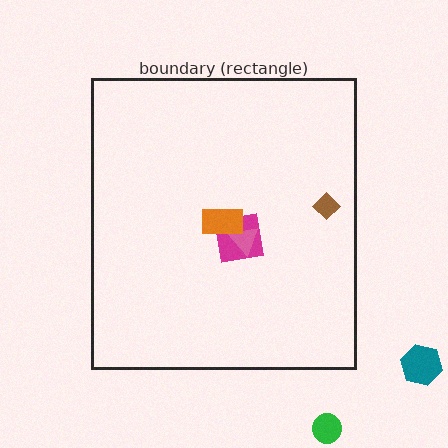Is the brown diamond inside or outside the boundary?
Inside.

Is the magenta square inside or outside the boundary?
Inside.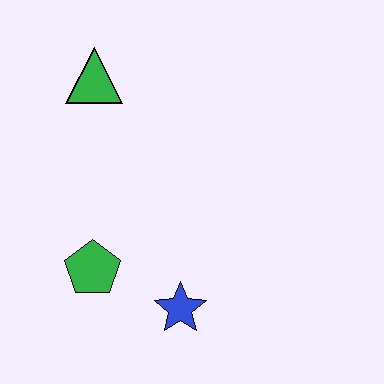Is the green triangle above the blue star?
Yes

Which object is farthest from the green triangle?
The blue star is farthest from the green triangle.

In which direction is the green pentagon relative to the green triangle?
The green pentagon is below the green triangle.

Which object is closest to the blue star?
The green pentagon is closest to the blue star.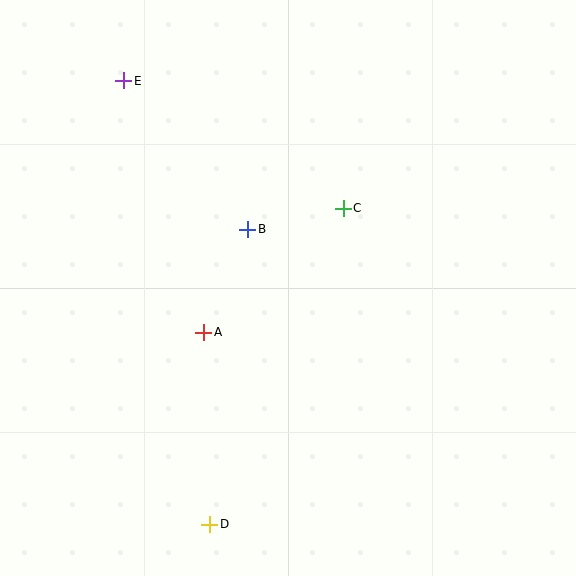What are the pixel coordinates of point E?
Point E is at (124, 81).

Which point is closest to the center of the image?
Point B at (248, 229) is closest to the center.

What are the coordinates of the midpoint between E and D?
The midpoint between E and D is at (167, 302).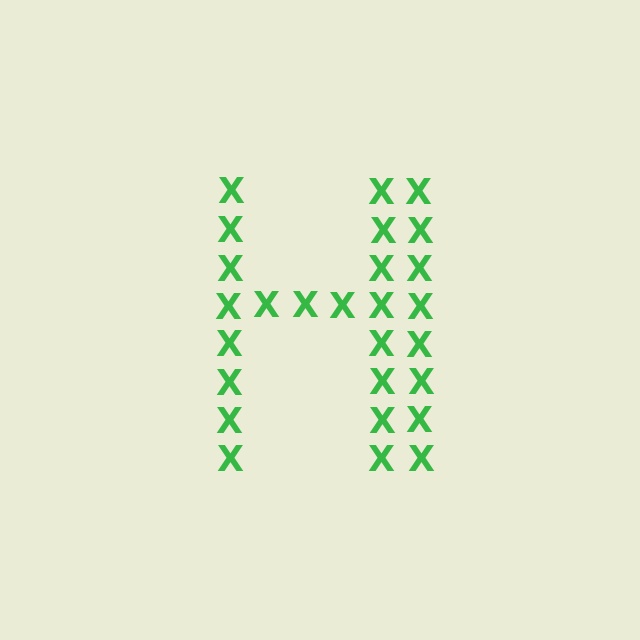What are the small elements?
The small elements are letter X's.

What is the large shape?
The large shape is the letter H.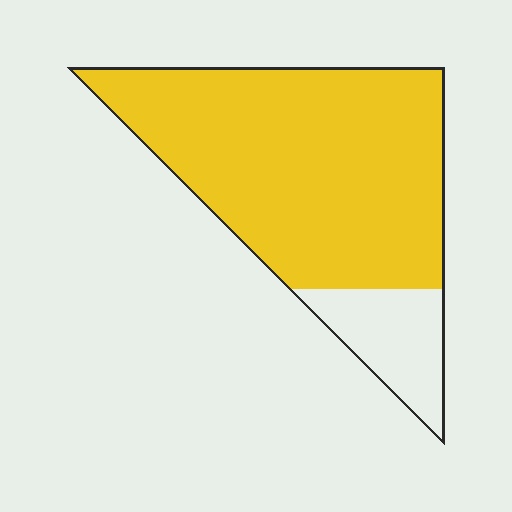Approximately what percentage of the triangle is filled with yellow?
Approximately 85%.